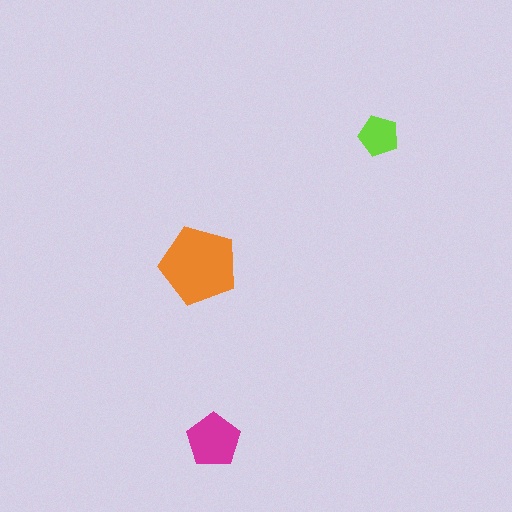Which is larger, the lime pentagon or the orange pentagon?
The orange one.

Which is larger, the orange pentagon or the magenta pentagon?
The orange one.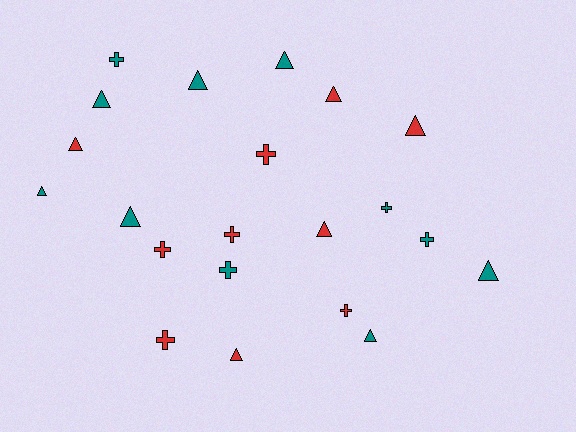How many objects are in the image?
There are 21 objects.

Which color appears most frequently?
Teal, with 11 objects.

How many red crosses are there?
There are 5 red crosses.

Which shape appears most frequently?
Triangle, with 12 objects.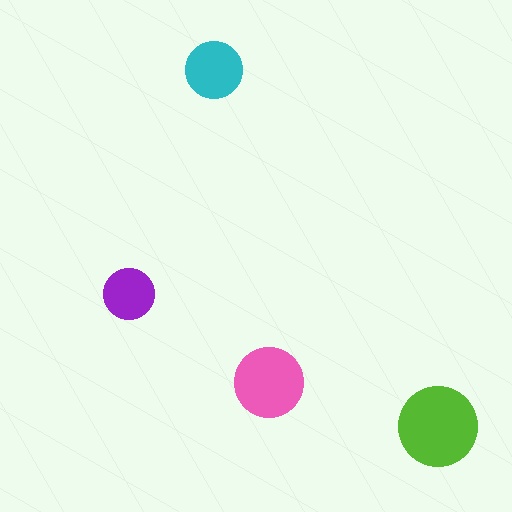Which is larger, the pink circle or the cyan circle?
The pink one.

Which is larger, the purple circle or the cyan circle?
The cyan one.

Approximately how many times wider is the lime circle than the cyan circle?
About 1.5 times wider.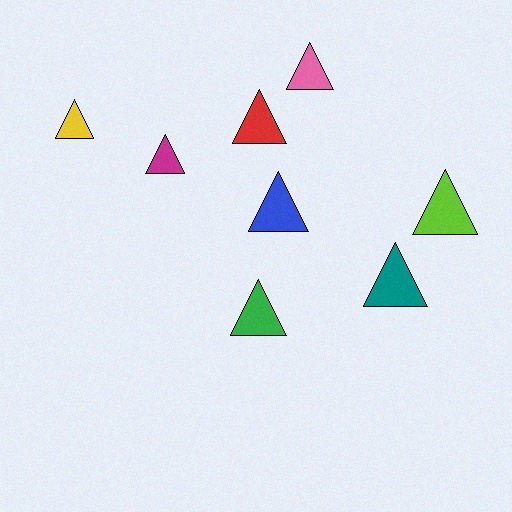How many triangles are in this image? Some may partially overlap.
There are 8 triangles.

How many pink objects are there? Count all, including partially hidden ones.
There is 1 pink object.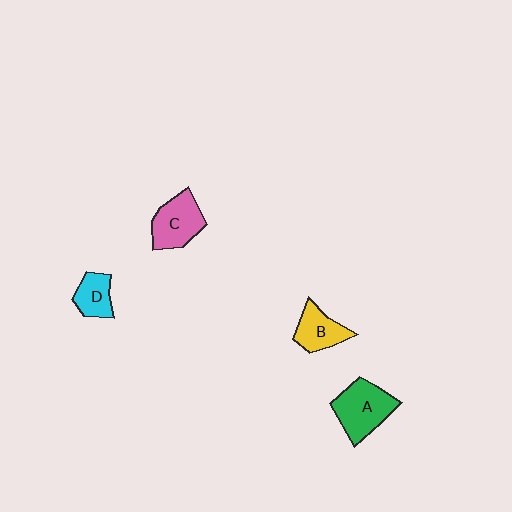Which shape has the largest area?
Shape A (green).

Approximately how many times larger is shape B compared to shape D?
Approximately 1.2 times.